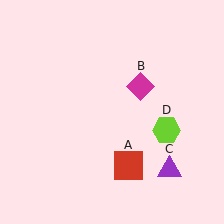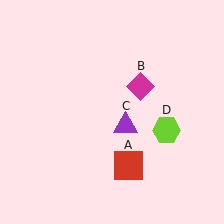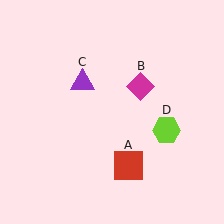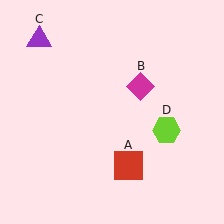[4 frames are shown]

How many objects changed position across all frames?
1 object changed position: purple triangle (object C).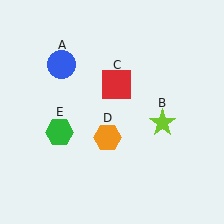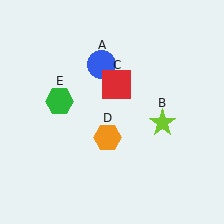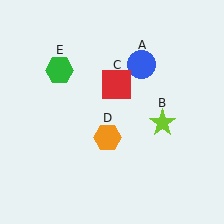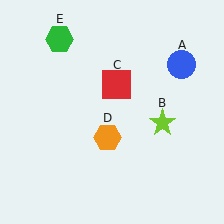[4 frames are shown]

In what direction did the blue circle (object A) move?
The blue circle (object A) moved right.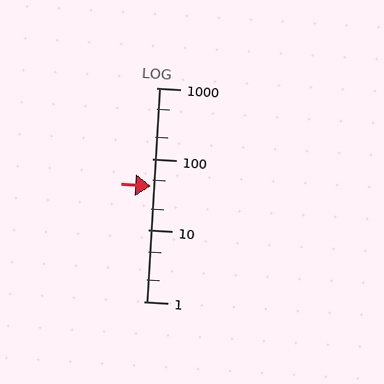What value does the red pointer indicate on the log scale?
The pointer indicates approximately 41.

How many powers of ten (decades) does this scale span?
The scale spans 3 decades, from 1 to 1000.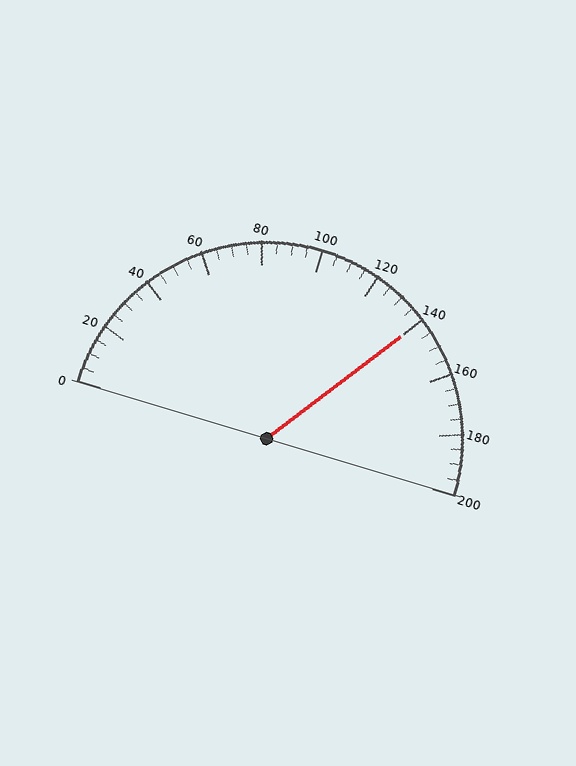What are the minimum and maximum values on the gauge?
The gauge ranges from 0 to 200.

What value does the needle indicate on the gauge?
The needle indicates approximately 140.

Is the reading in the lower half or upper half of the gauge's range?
The reading is in the upper half of the range (0 to 200).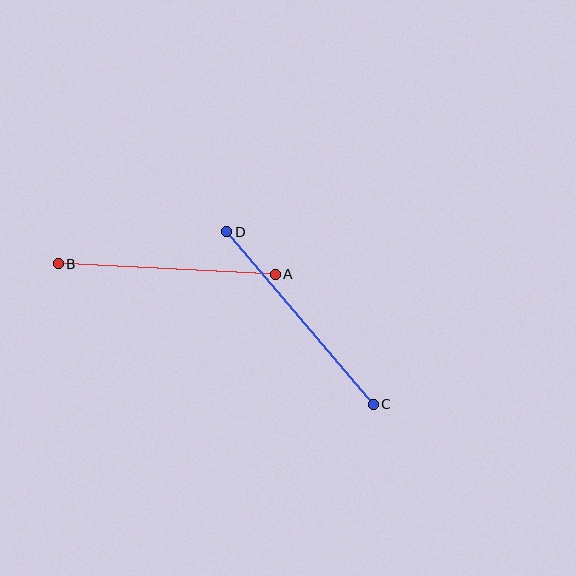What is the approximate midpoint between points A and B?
The midpoint is at approximately (167, 269) pixels.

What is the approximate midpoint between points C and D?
The midpoint is at approximately (300, 318) pixels.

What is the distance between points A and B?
The distance is approximately 217 pixels.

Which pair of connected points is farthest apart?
Points C and D are farthest apart.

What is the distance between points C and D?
The distance is approximately 226 pixels.